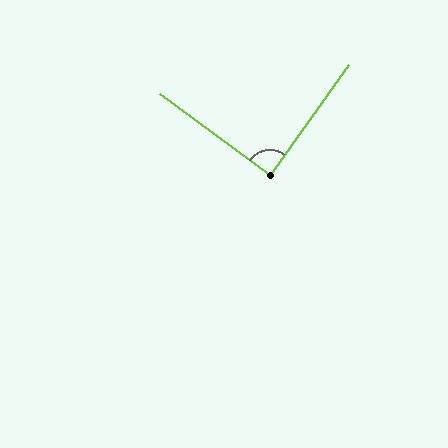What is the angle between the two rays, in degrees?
Approximately 89 degrees.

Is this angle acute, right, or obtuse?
It is approximately a right angle.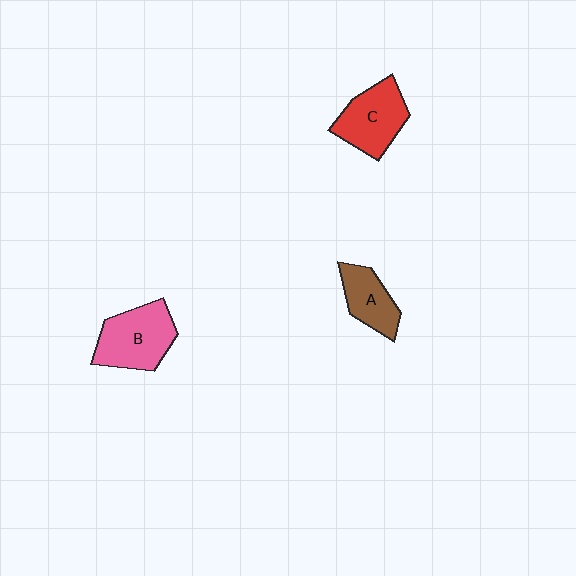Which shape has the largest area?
Shape B (pink).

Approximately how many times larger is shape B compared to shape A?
Approximately 1.5 times.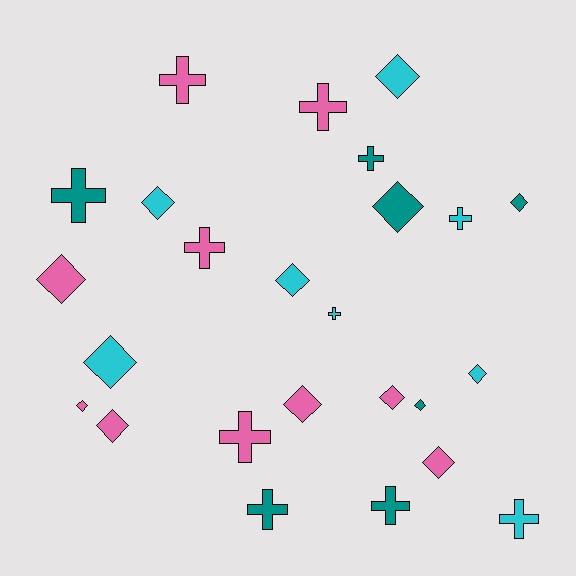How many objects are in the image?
There are 25 objects.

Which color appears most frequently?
Pink, with 10 objects.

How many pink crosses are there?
There are 4 pink crosses.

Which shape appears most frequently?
Diamond, with 14 objects.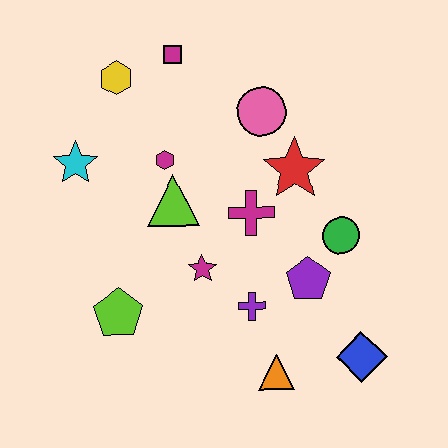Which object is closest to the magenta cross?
The red star is closest to the magenta cross.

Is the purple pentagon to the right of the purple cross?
Yes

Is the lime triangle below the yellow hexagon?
Yes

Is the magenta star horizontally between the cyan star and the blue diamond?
Yes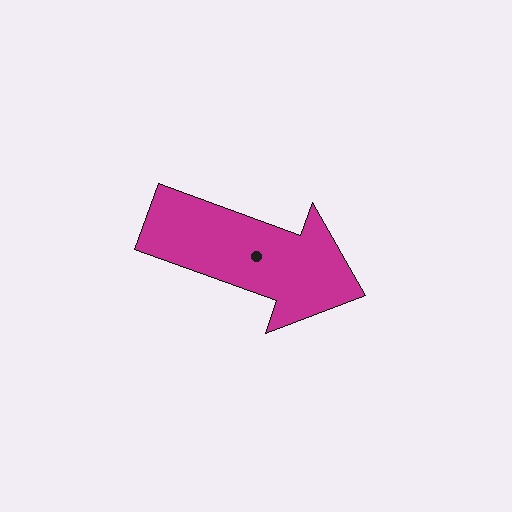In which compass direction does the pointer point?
East.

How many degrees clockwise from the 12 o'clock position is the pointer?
Approximately 110 degrees.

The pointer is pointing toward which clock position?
Roughly 4 o'clock.